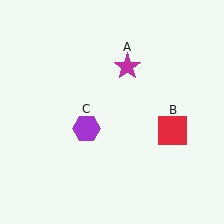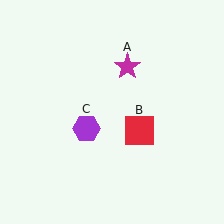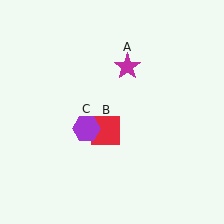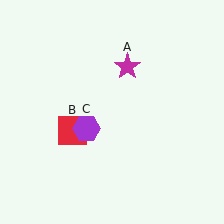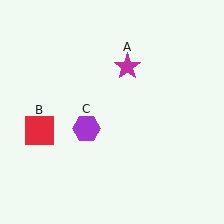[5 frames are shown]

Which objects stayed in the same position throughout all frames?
Magenta star (object A) and purple hexagon (object C) remained stationary.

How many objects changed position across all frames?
1 object changed position: red square (object B).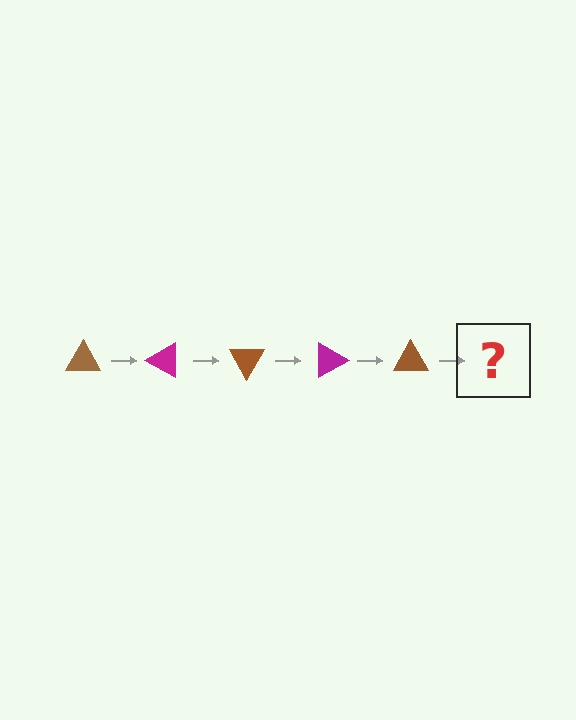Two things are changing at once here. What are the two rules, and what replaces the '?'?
The two rules are that it rotates 30 degrees each step and the color cycles through brown and magenta. The '?' should be a magenta triangle, rotated 150 degrees from the start.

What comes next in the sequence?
The next element should be a magenta triangle, rotated 150 degrees from the start.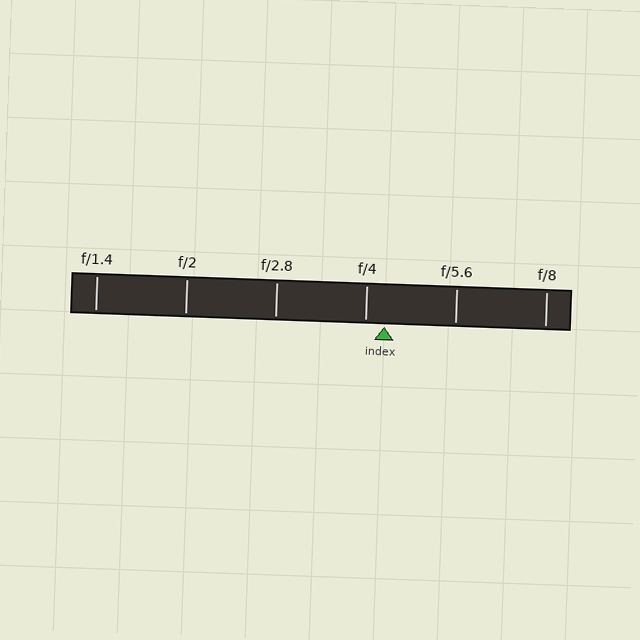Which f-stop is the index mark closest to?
The index mark is closest to f/4.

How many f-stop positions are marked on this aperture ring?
There are 6 f-stop positions marked.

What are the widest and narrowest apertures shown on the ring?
The widest aperture shown is f/1.4 and the narrowest is f/8.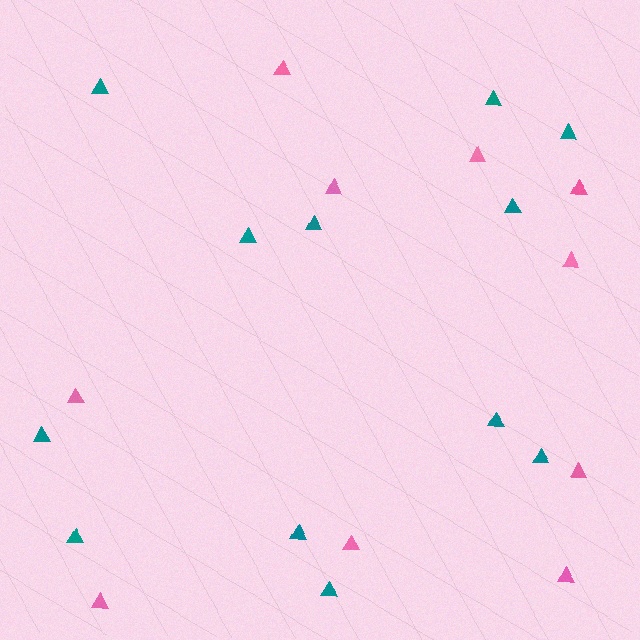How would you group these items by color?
There are 2 groups: one group of pink triangles (10) and one group of teal triangles (12).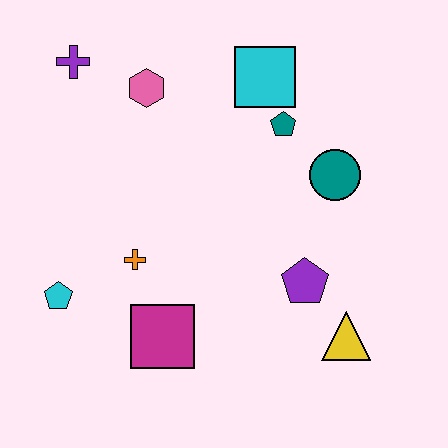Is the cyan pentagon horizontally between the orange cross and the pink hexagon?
No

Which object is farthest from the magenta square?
The purple cross is farthest from the magenta square.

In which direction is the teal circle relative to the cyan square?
The teal circle is below the cyan square.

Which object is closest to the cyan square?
The teal pentagon is closest to the cyan square.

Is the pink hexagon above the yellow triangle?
Yes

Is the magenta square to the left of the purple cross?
No